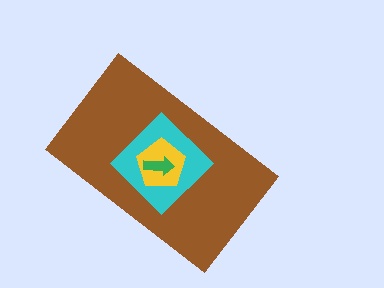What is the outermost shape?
The brown rectangle.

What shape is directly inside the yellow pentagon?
The green arrow.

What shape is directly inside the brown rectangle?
The cyan diamond.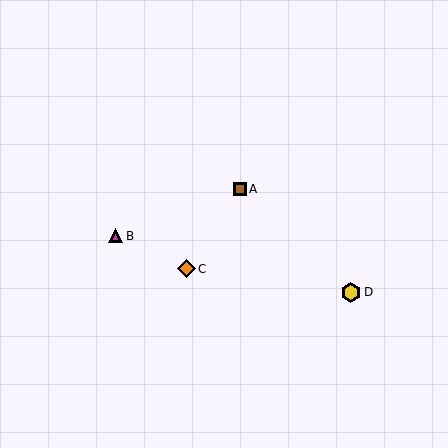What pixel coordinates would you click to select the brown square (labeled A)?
Click at (240, 189) to select the brown square A.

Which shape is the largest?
The yellow hexagon (labeled D) is the largest.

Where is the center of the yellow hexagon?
The center of the yellow hexagon is at (351, 292).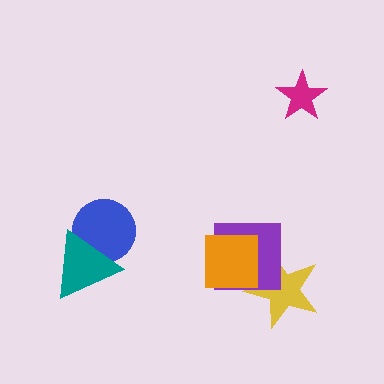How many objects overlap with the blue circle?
1 object overlaps with the blue circle.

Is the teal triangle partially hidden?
No, no other shape covers it.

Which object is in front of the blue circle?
The teal triangle is in front of the blue circle.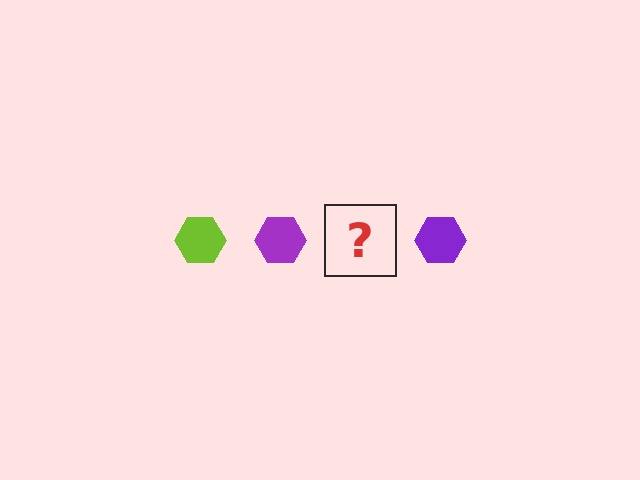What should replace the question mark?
The question mark should be replaced with a lime hexagon.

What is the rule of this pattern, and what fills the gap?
The rule is that the pattern cycles through lime, purple hexagons. The gap should be filled with a lime hexagon.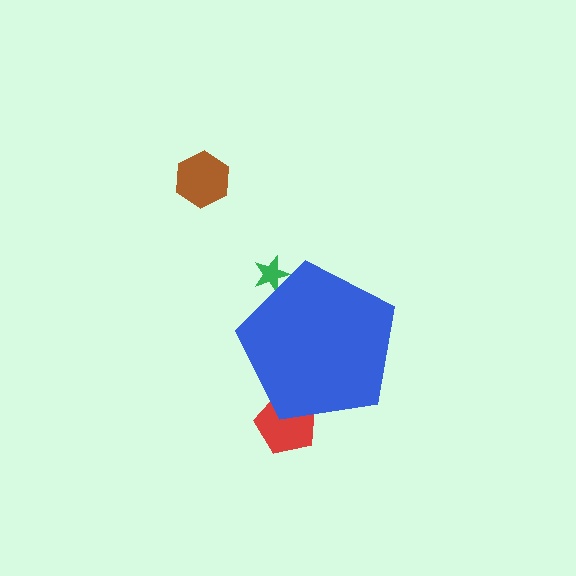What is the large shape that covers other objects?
A blue pentagon.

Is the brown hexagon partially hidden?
No, the brown hexagon is fully visible.